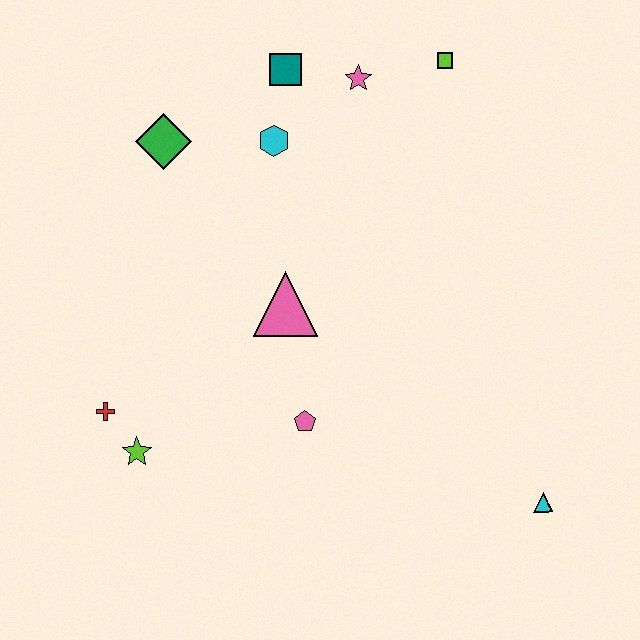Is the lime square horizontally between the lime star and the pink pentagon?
No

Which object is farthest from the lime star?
The lime square is farthest from the lime star.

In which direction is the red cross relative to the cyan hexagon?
The red cross is below the cyan hexagon.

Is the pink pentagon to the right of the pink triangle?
Yes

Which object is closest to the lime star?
The red cross is closest to the lime star.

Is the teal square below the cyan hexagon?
No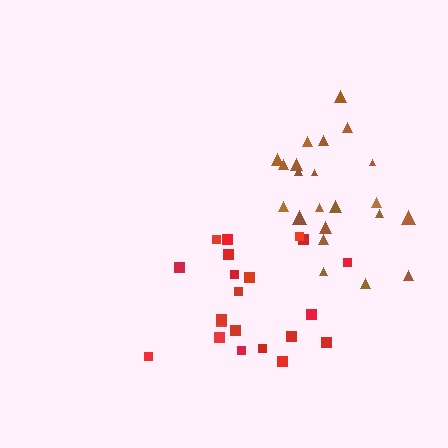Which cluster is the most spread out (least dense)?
Brown.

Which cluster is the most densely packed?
Red.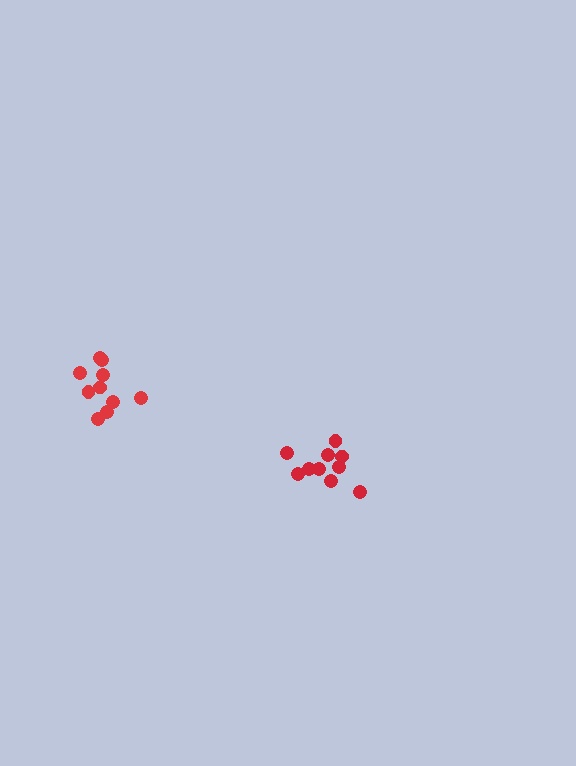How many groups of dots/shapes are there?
There are 2 groups.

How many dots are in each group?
Group 1: 10 dots, Group 2: 10 dots (20 total).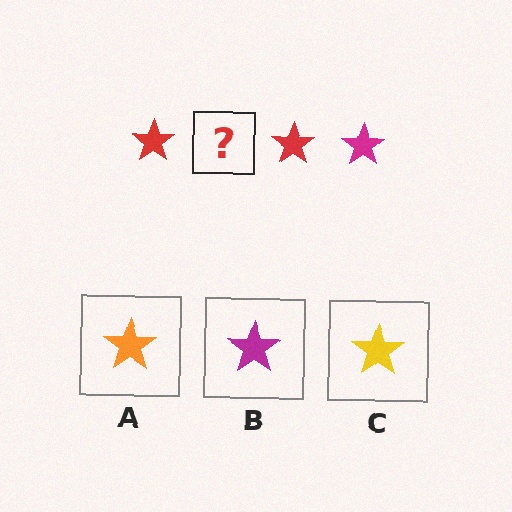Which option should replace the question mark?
Option B.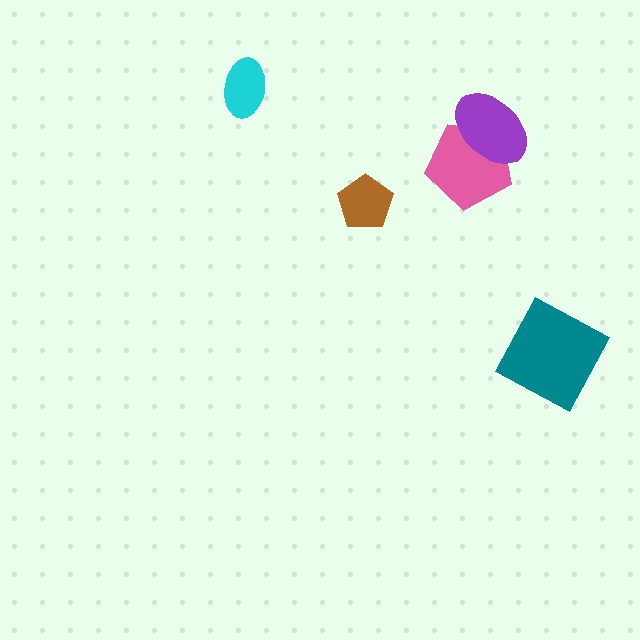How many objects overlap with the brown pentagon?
0 objects overlap with the brown pentagon.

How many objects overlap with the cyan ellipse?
0 objects overlap with the cyan ellipse.